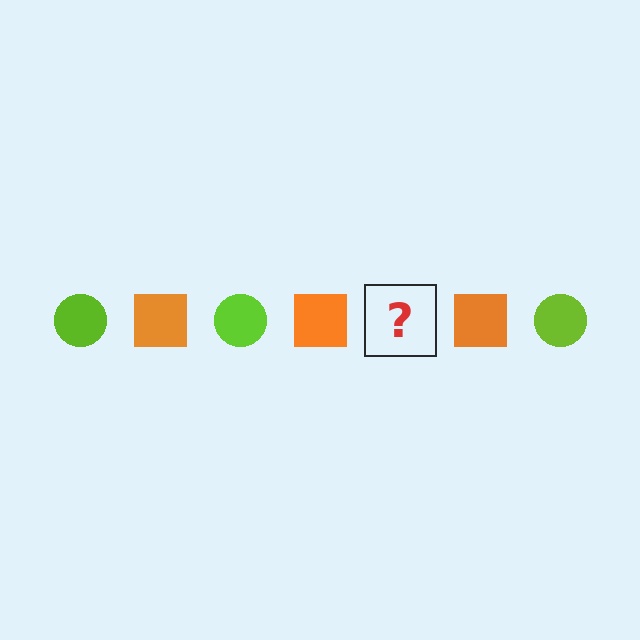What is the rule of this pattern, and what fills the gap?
The rule is that the pattern alternates between lime circle and orange square. The gap should be filled with a lime circle.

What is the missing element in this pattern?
The missing element is a lime circle.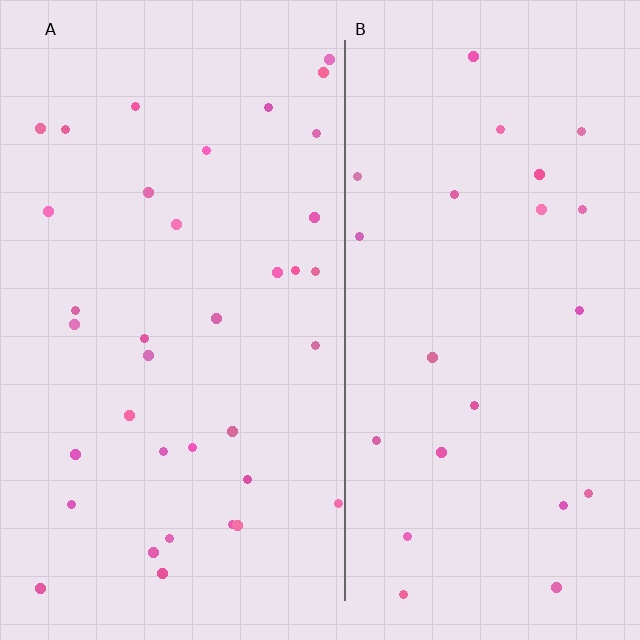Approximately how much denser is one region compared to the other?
Approximately 1.5× — region A over region B.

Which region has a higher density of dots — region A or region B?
A (the left).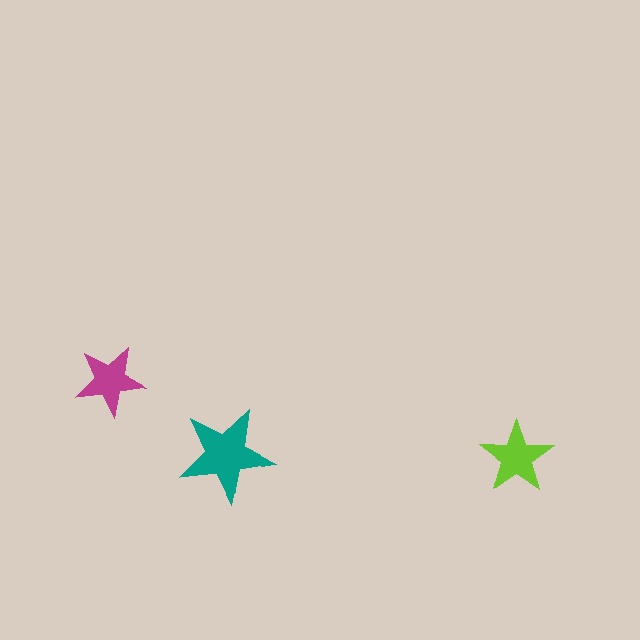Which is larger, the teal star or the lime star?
The teal one.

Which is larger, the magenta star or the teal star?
The teal one.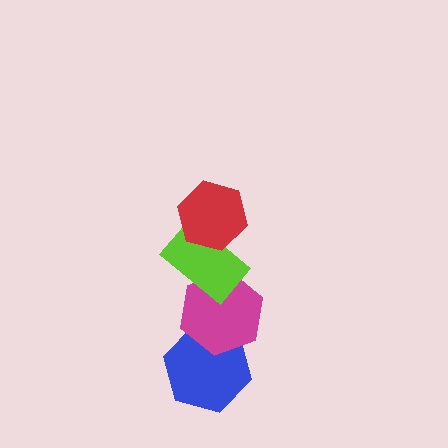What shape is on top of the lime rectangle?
The red hexagon is on top of the lime rectangle.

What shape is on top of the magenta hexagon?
The lime rectangle is on top of the magenta hexagon.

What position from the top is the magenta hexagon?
The magenta hexagon is 3rd from the top.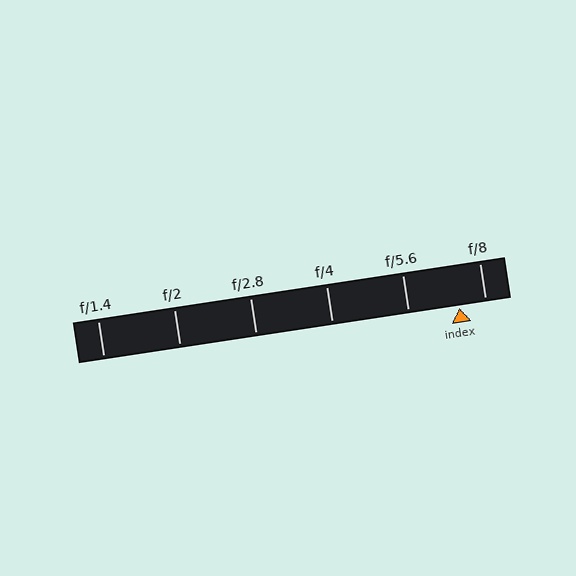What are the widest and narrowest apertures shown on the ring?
The widest aperture shown is f/1.4 and the narrowest is f/8.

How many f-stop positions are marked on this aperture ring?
There are 6 f-stop positions marked.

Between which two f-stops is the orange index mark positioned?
The index mark is between f/5.6 and f/8.